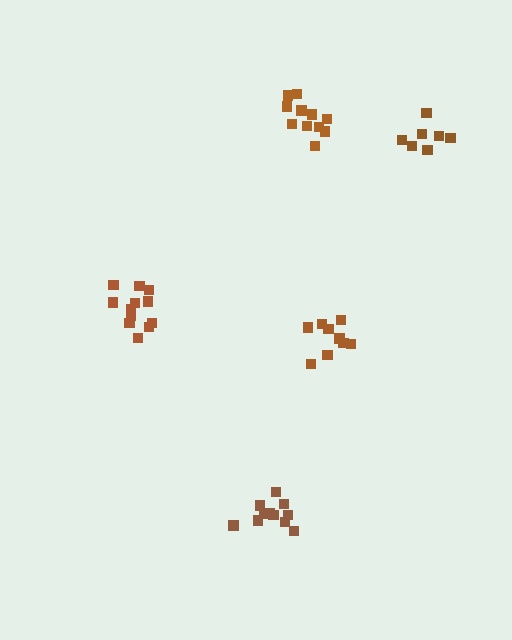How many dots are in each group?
Group 1: 9 dots, Group 2: 7 dots, Group 3: 11 dots, Group 4: 12 dots, Group 5: 11 dots (50 total).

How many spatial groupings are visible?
There are 5 spatial groupings.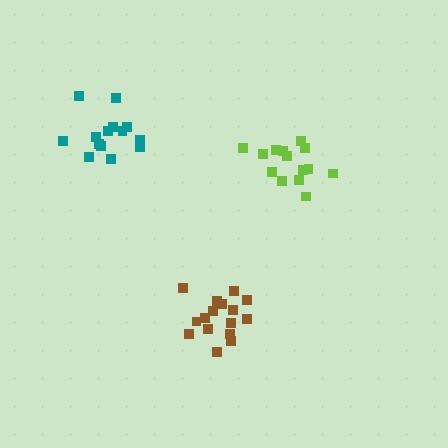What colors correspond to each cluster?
The clusters are colored: teal, brown, lime.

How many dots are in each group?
Group 1: 14 dots, Group 2: 16 dots, Group 3: 14 dots (44 total).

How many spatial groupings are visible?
There are 3 spatial groupings.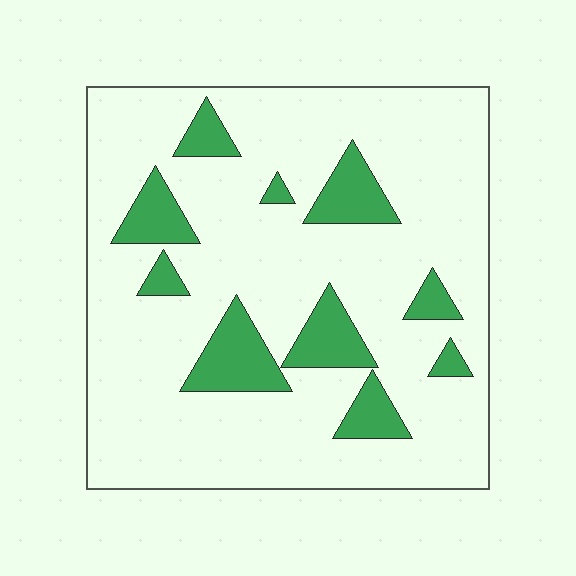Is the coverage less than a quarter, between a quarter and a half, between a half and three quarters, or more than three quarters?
Less than a quarter.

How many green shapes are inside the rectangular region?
10.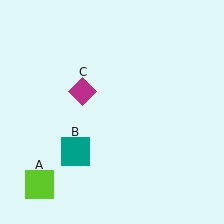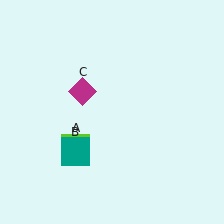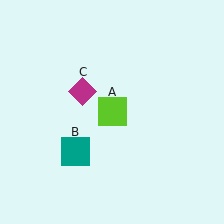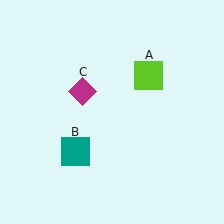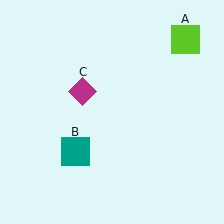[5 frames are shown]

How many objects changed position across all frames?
1 object changed position: lime square (object A).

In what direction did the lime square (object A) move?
The lime square (object A) moved up and to the right.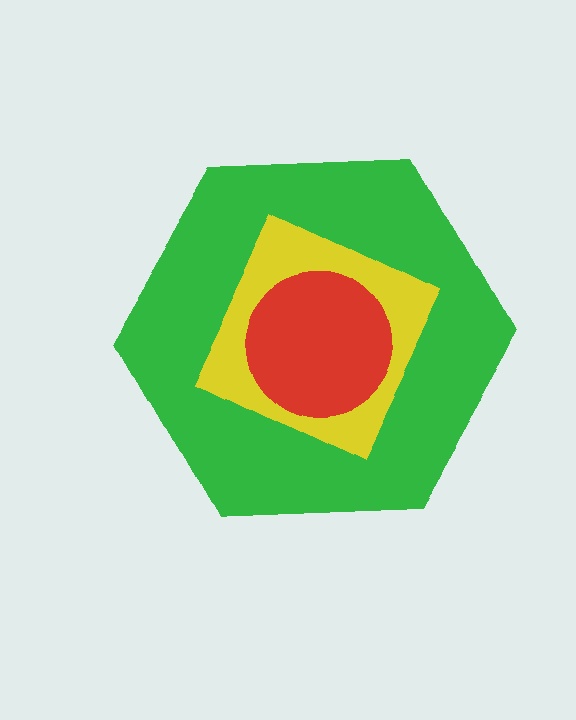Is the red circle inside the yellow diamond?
Yes.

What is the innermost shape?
The red circle.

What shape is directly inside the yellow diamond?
The red circle.